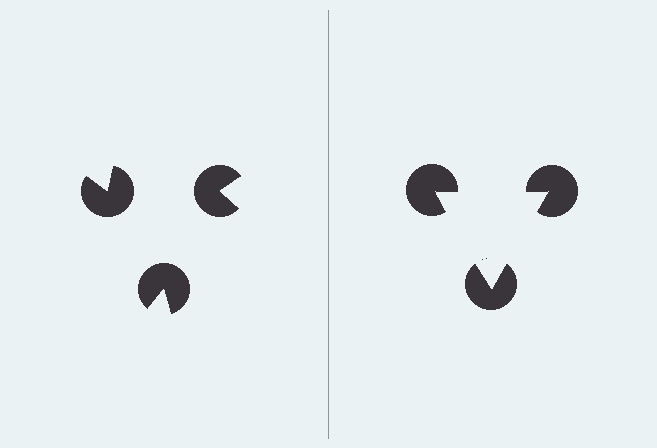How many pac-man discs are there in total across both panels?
6 — 3 on each side.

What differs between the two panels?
The pac-man discs are positioned identically on both sides; only the wedge orientations differ. On the right they align to a triangle; on the left they are misaligned.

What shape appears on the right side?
An illusory triangle.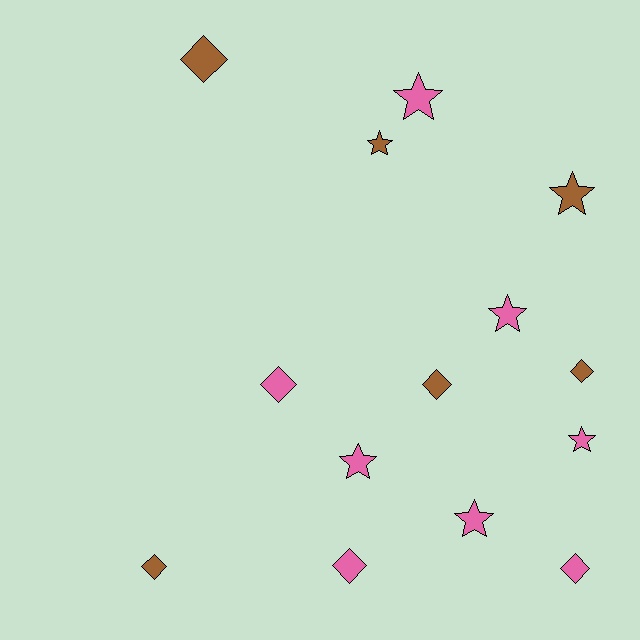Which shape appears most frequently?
Star, with 7 objects.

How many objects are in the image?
There are 14 objects.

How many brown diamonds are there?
There are 4 brown diamonds.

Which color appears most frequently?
Pink, with 8 objects.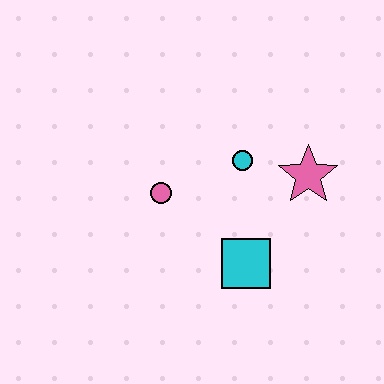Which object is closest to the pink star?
The cyan circle is closest to the pink star.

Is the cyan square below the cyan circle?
Yes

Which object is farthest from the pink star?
The pink circle is farthest from the pink star.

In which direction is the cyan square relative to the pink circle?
The cyan square is to the right of the pink circle.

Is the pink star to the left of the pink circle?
No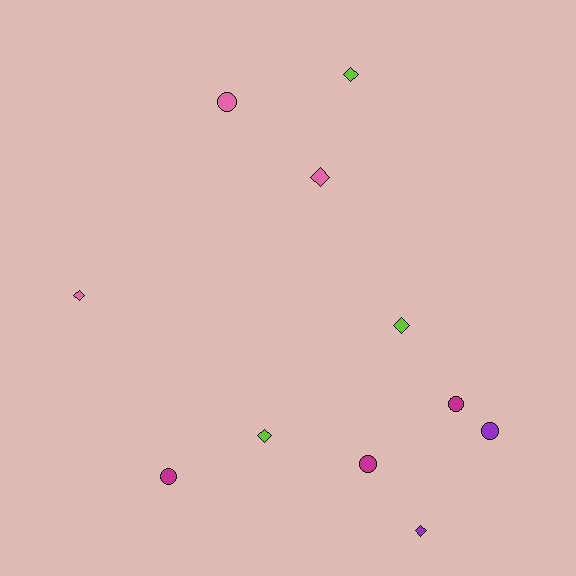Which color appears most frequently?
Lime, with 3 objects.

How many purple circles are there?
There is 1 purple circle.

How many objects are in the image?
There are 11 objects.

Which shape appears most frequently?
Diamond, with 6 objects.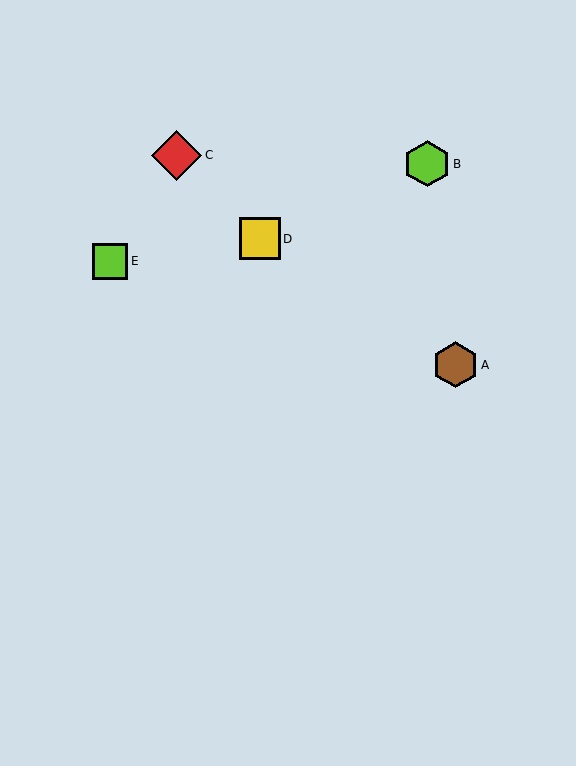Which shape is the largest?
The red diamond (labeled C) is the largest.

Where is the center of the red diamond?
The center of the red diamond is at (176, 155).